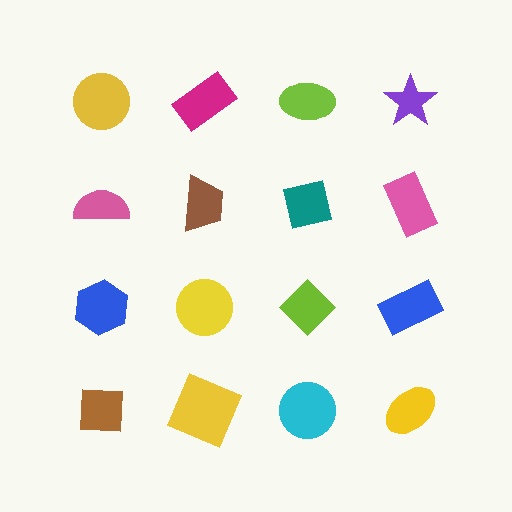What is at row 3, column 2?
A yellow circle.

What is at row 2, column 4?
A pink rectangle.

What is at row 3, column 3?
A lime diamond.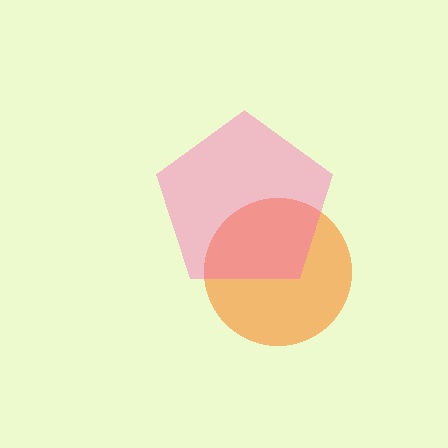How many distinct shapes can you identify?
There are 2 distinct shapes: an orange circle, a pink pentagon.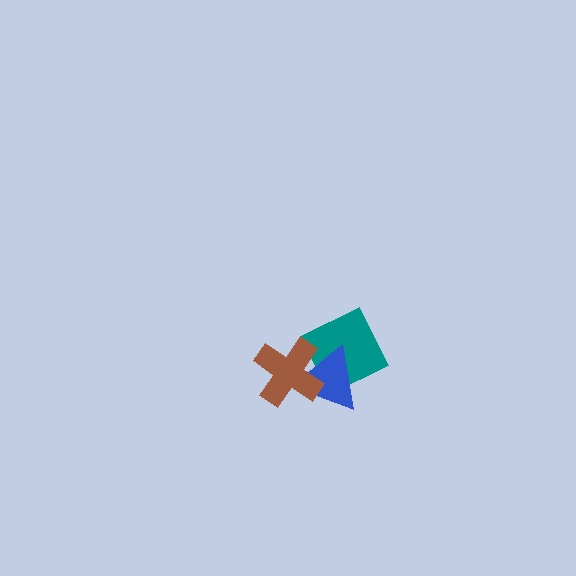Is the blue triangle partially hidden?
Yes, it is partially covered by another shape.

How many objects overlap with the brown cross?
2 objects overlap with the brown cross.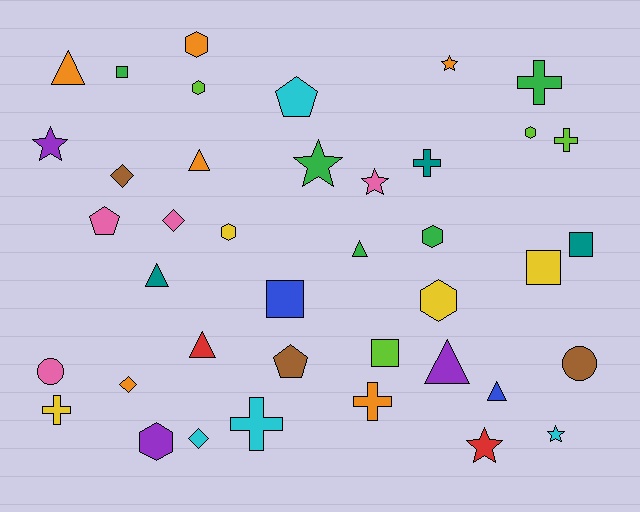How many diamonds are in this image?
There are 4 diamonds.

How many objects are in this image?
There are 40 objects.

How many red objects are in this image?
There are 2 red objects.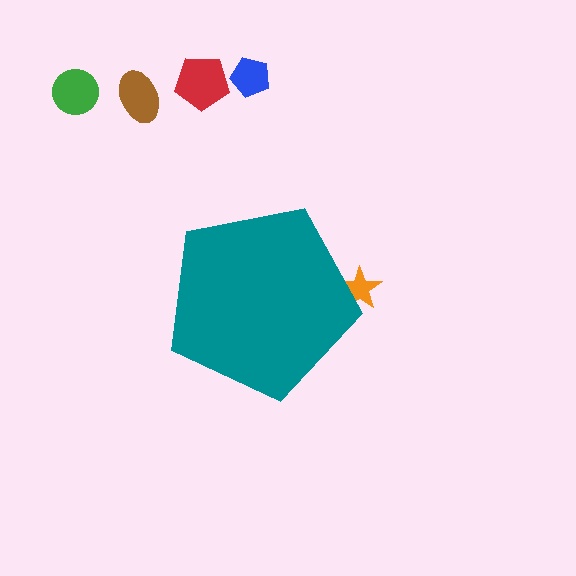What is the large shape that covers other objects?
A teal pentagon.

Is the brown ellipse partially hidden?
No, the brown ellipse is fully visible.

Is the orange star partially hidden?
Yes, the orange star is partially hidden behind the teal pentagon.